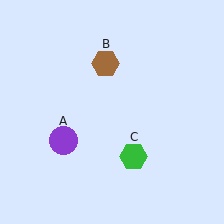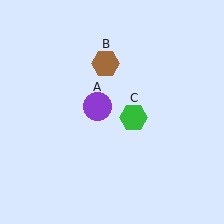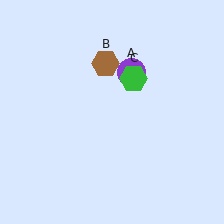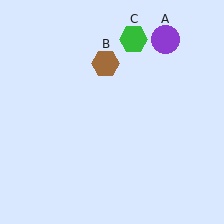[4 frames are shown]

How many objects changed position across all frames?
2 objects changed position: purple circle (object A), green hexagon (object C).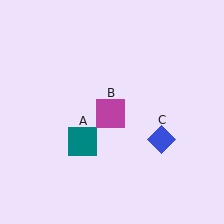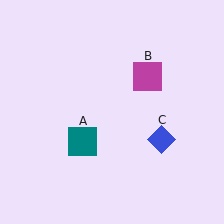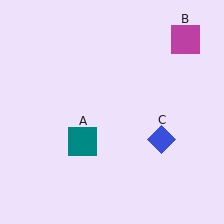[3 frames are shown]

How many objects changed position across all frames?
1 object changed position: magenta square (object B).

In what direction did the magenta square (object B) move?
The magenta square (object B) moved up and to the right.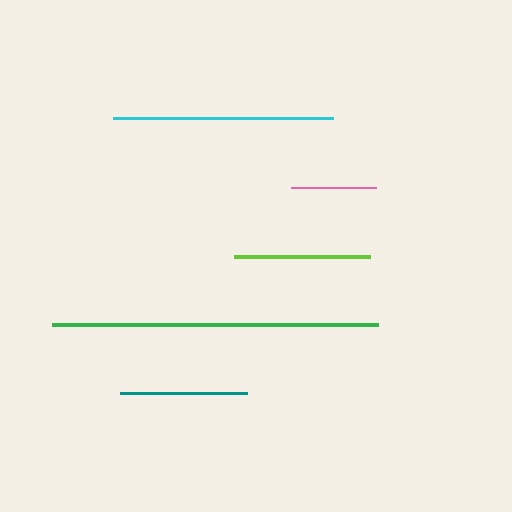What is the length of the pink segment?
The pink segment is approximately 85 pixels long.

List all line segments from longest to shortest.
From longest to shortest: green, cyan, lime, teal, pink.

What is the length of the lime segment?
The lime segment is approximately 136 pixels long.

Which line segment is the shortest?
The pink line is the shortest at approximately 85 pixels.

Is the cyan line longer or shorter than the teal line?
The cyan line is longer than the teal line.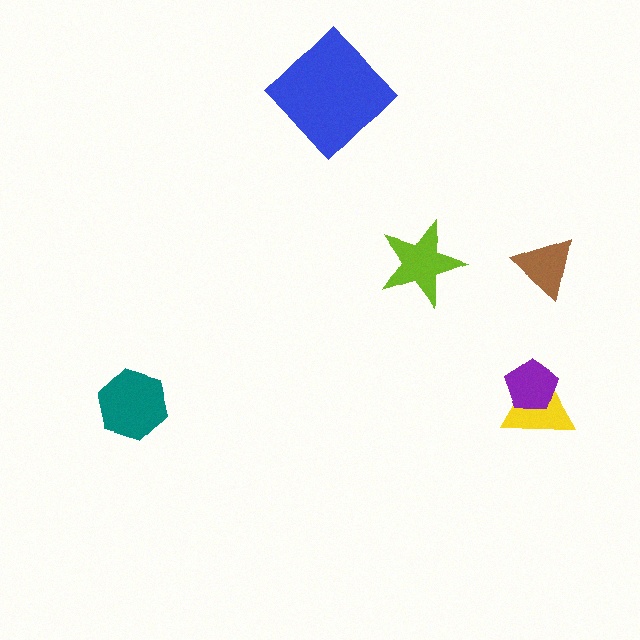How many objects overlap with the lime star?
0 objects overlap with the lime star.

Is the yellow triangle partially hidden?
Yes, it is partially covered by another shape.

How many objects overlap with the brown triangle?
0 objects overlap with the brown triangle.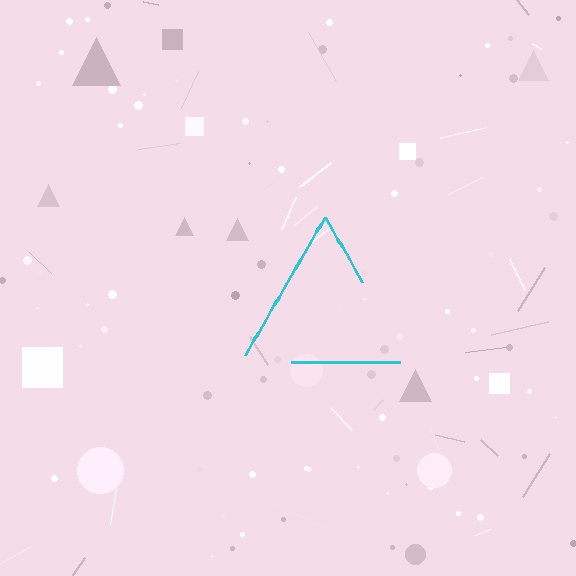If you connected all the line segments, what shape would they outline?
They would outline a triangle.